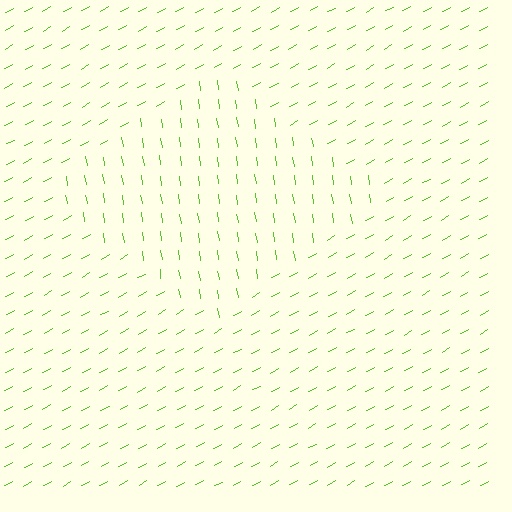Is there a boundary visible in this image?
Yes, there is a texture boundary formed by a change in line orientation.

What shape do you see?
I see a diamond.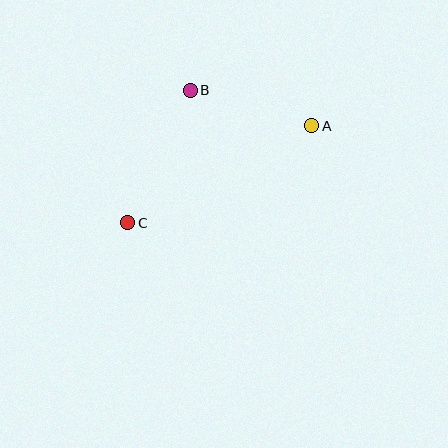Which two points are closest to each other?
Points A and B are closest to each other.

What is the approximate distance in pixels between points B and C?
The distance between B and C is approximately 146 pixels.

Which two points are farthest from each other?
Points A and C are farthest from each other.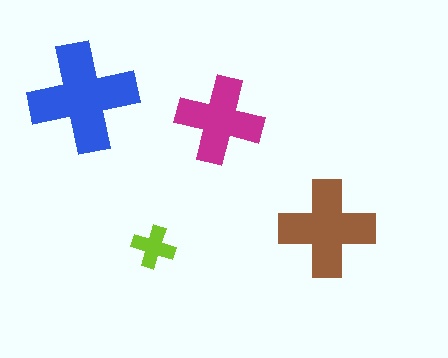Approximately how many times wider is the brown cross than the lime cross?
About 2.5 times wider.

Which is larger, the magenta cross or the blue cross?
The blue one.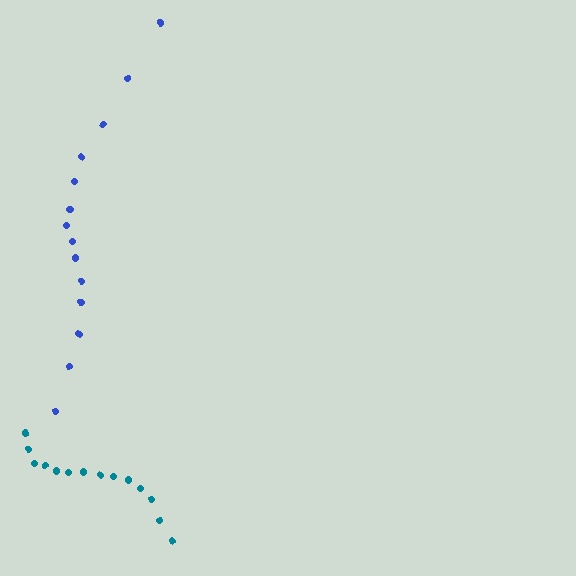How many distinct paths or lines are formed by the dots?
There are 2 distinct paths.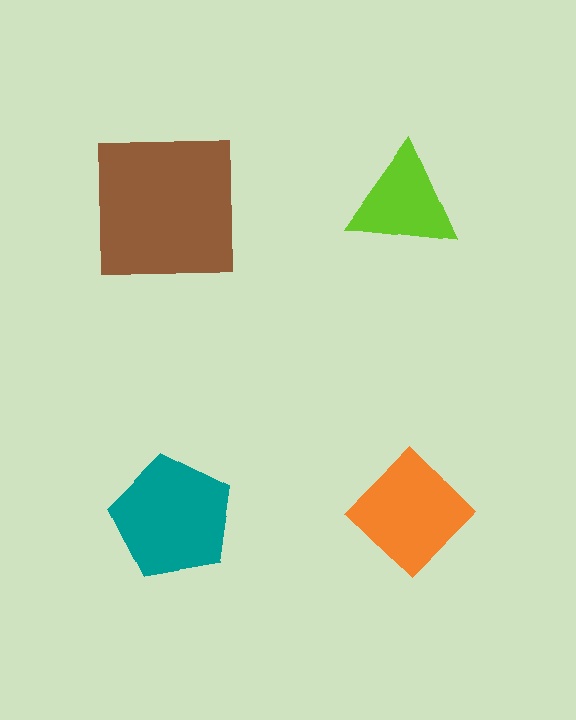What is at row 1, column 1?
A brown square.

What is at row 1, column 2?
A lime triangle.